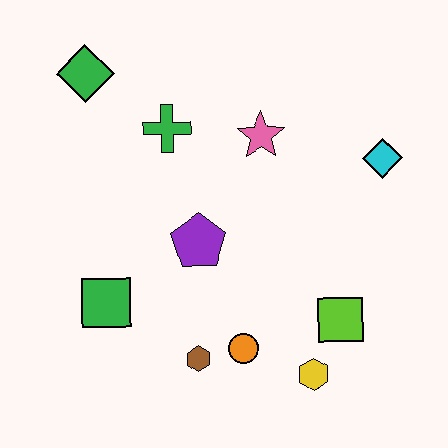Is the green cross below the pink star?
No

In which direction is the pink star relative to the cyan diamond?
The pink star is to the left of the cyan diamond.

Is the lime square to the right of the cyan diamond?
No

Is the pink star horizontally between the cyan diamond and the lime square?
No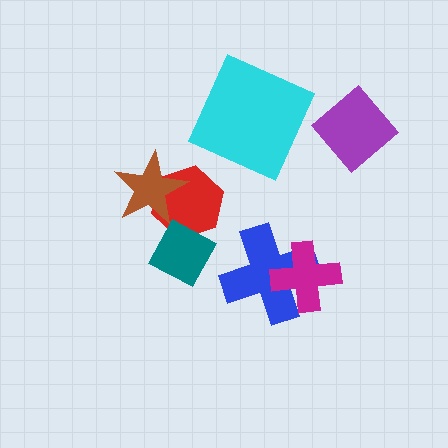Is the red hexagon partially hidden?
Yes, it is partially covered by another shape.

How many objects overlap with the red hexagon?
2 objects overlap with the red hexagon.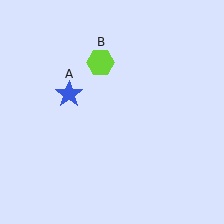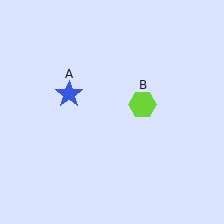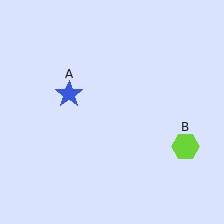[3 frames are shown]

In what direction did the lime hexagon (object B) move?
The lime hexagon (object B) moved down and to the right.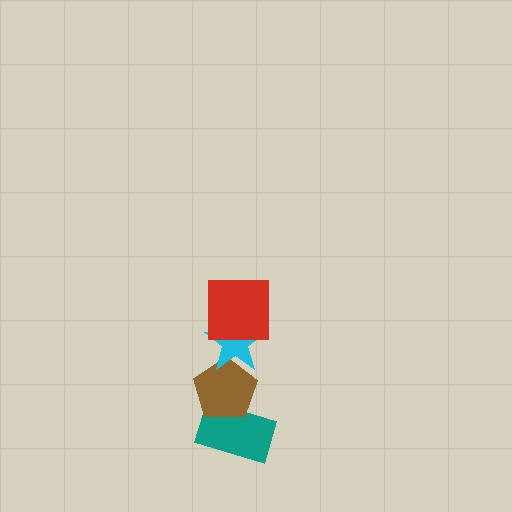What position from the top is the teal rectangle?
The teal rectangle is 4th from the top.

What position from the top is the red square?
The red square is 1st from the top.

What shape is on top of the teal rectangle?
The brown pentagon is on top of the teal rectangle.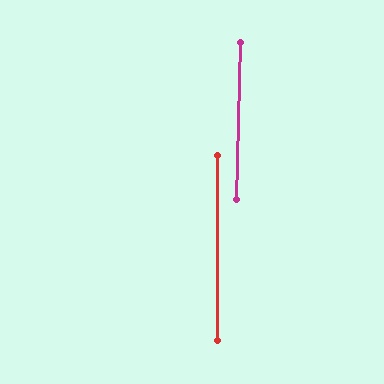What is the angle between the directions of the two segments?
Approximately 2 degrees.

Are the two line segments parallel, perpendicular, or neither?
Parallel — their directions differ by only 1.6°.